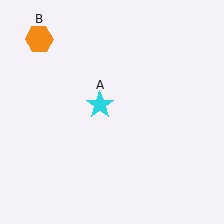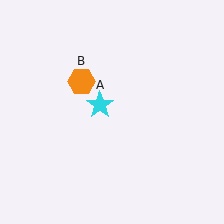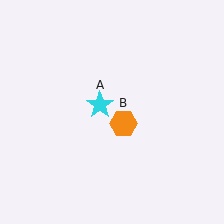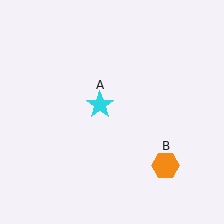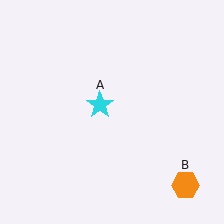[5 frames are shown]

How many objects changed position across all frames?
1 object changed position: orange hexagon (object B).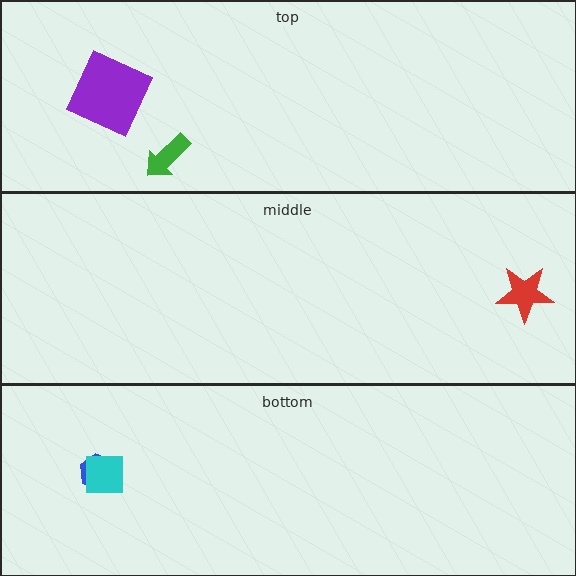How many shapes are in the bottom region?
2.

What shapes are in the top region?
The purple square, the green arrow.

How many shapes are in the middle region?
1.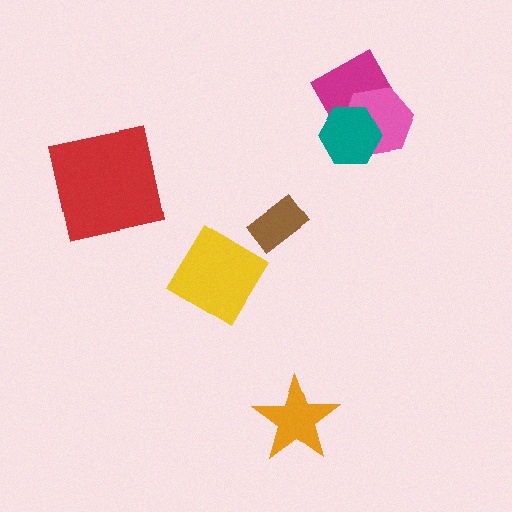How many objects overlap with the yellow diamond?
0 objects overlap with the yellow diamond.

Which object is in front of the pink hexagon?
The teal hexagon is in front of the pink hexagon.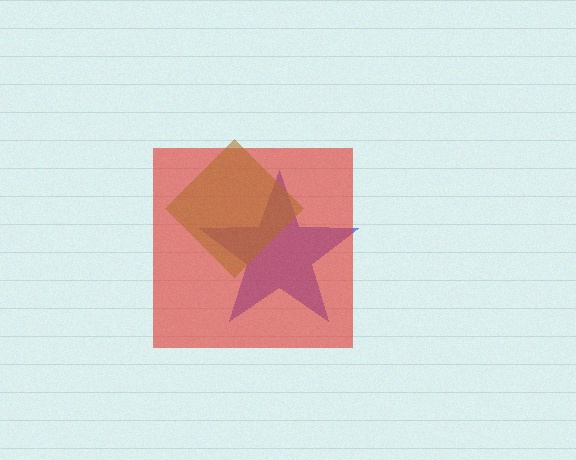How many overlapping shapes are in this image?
There are 3 overlapping shapes in the image.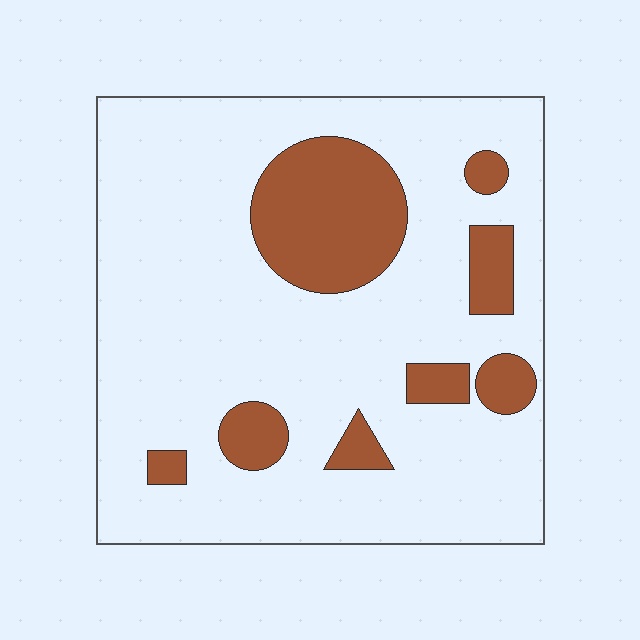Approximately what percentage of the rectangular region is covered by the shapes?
Approximately 20%.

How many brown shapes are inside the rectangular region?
8.